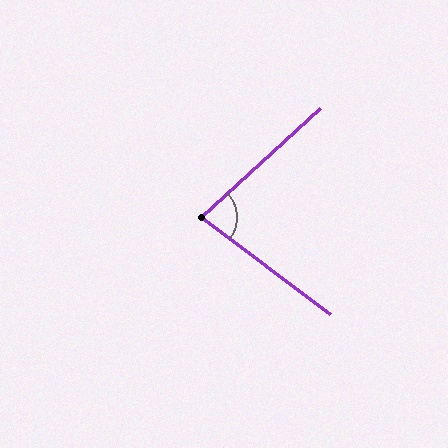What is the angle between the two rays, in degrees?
Approximately 79 degrees.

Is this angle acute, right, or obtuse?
It is acute.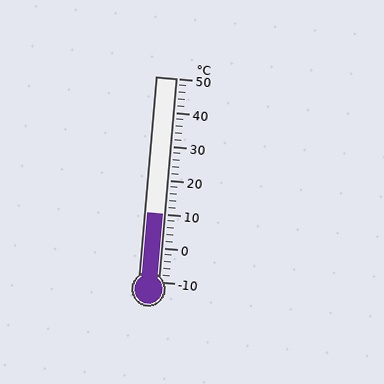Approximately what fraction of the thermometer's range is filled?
The thermometer is filled to approximately 35% of its range.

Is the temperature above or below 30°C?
The temperature is below 30°C.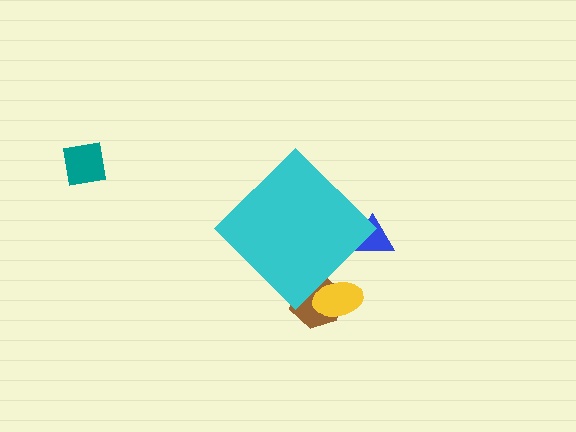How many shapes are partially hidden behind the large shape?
3 shapes are partially hidden.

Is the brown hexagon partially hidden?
Yes, the brown hexagon is partially hidden behind the cyan diamond.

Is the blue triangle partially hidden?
Yes, the blue triangle is partially hidden behind the cyan diamond.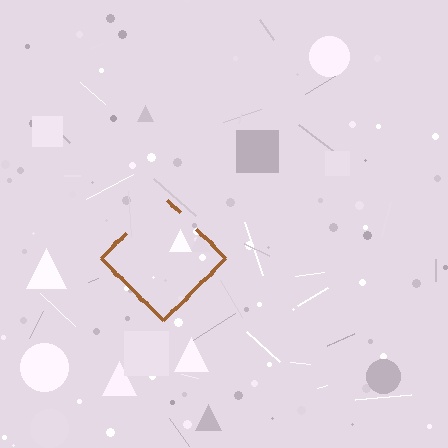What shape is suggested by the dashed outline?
The dashed outline suggests a diamond.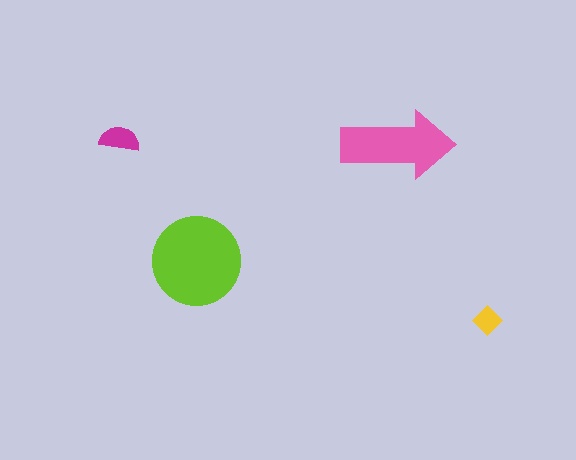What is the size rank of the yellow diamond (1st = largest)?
4th.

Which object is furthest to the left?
The magenta semicircle is leftmost.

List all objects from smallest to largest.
The yellow diamond, the magenta semicircle, the pink arrow, the lime circle.